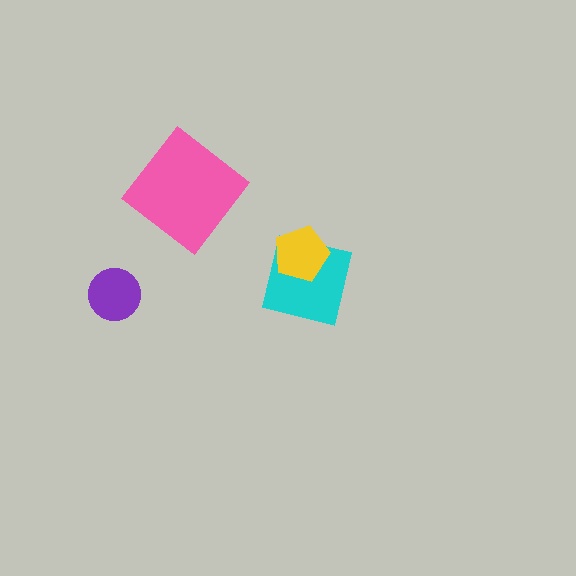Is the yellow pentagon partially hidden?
No, no other shape covers it.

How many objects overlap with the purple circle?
0 objects overlap with the purple circle.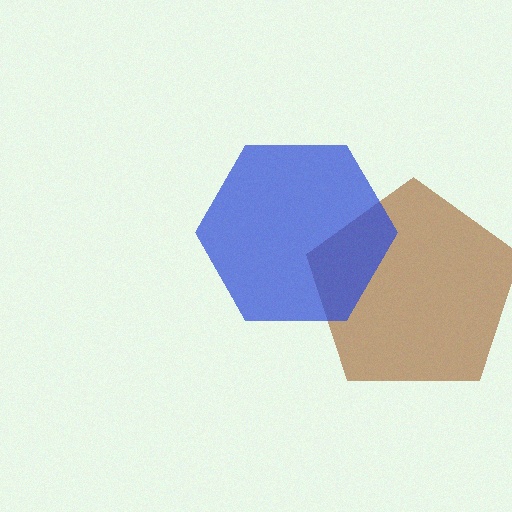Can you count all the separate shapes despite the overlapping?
Yes, there are 2 separate shapes.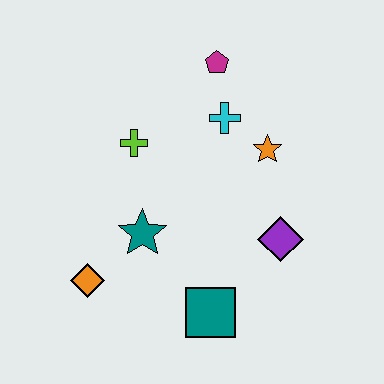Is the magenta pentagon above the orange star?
Yes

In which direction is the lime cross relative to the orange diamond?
The lime cross is above the orange diamond.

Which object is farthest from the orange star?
The orange diamond is farthest from the orange star.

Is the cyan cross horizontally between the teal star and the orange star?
Yes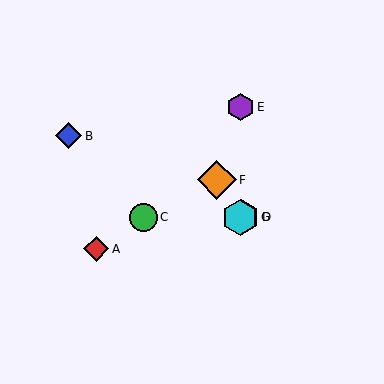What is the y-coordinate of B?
Object B is at y≈136.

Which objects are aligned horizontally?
Objects C, D, G are aligned horizontally.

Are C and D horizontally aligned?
Yes, both are at y≈217.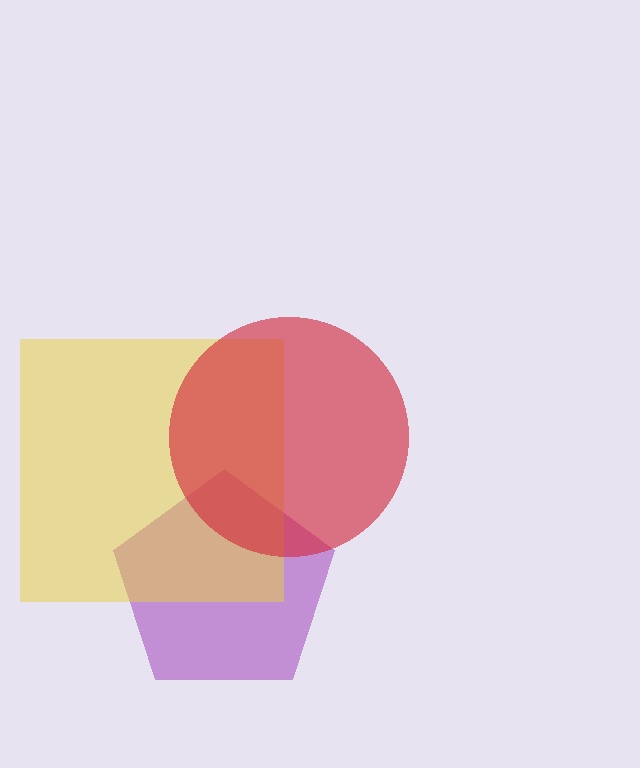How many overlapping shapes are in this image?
There are 3 overlapping shapes in the image.